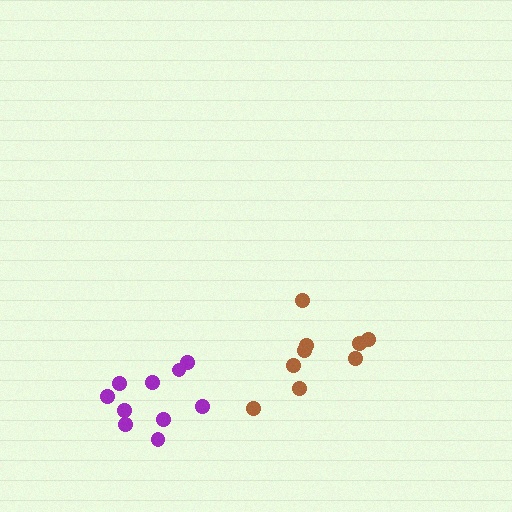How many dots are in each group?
Group 1: 9 dots, Group 2: 10 dots (19 total).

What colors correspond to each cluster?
The clusters are colored: brown, purple.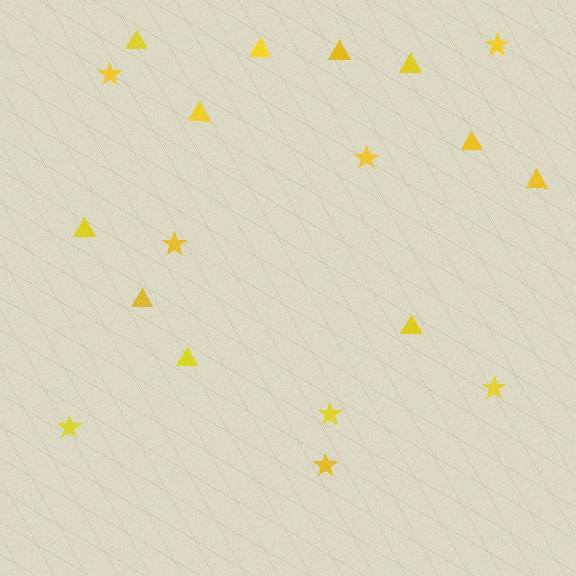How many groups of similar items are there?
There are 2 groups: one group of stars (8) and one group of triangles (11).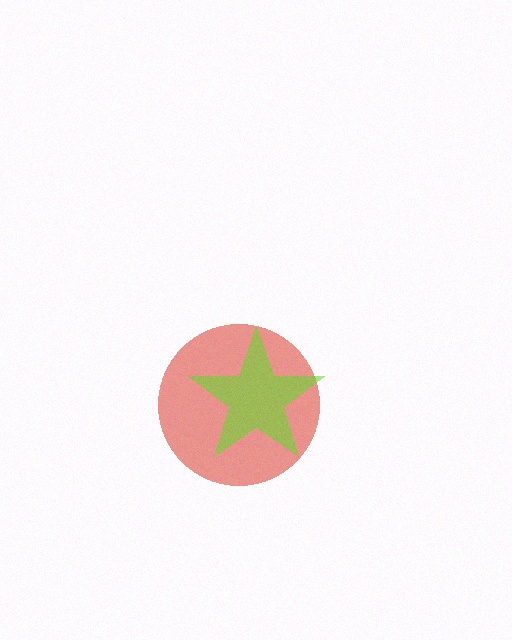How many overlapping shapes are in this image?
There are 2 overlapping shapes in the image.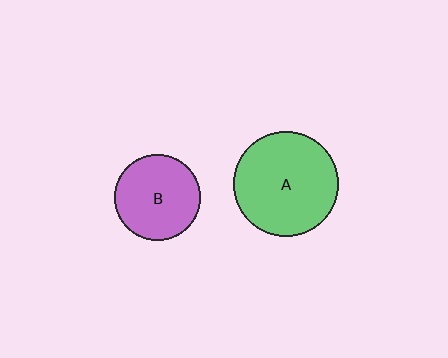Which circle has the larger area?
Circle A (green).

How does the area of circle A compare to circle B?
Approximately 1.5 times.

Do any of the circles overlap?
No, none of the circles overlap.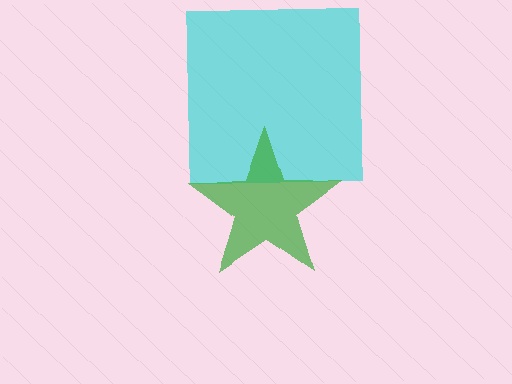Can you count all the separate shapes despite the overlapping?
Yes, there are 2 separate shapes.